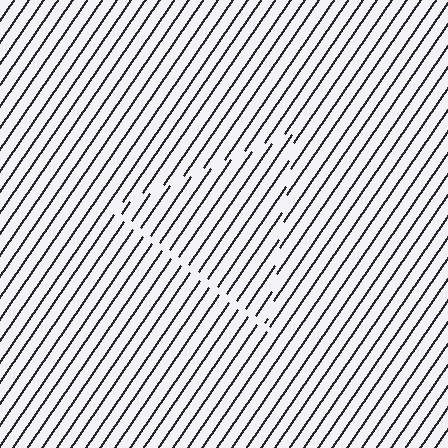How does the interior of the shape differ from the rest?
The interior of the shape contains the same grating, shifted by half a period — the contour is defined by the phase discontinuity where line-ends from the inner and outer gratings abut.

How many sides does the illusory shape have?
3 sides — the line-ends trace a triangle.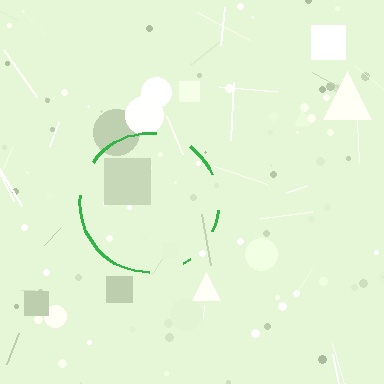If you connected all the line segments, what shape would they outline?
They would outline a circle.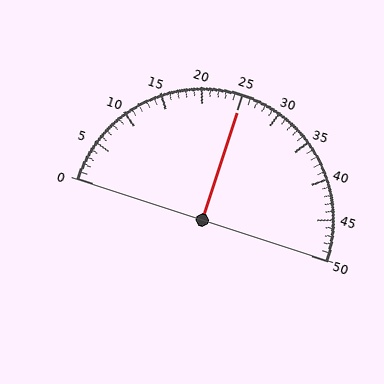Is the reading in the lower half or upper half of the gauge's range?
The reading is in the upper half of the range (0 to 50).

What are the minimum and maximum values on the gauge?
The gauge ranges from 0 to 50.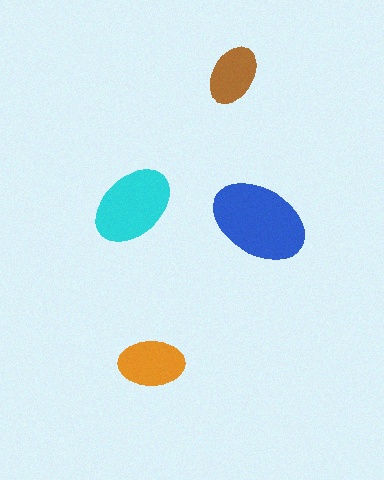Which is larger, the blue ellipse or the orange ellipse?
The blue one.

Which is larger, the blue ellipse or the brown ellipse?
The blue one.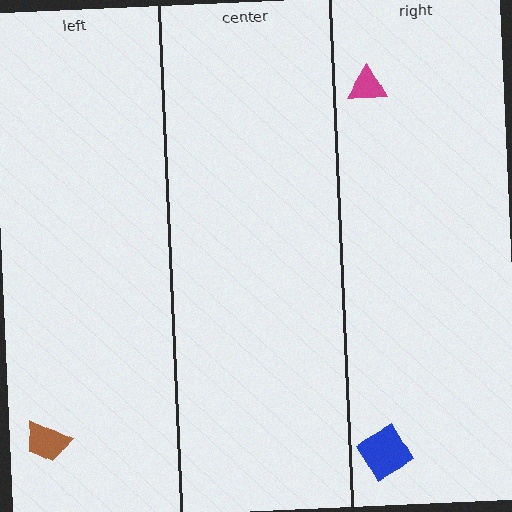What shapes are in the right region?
The magenta triangle, the blue diamond.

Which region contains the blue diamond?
The right region.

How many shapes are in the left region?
1.